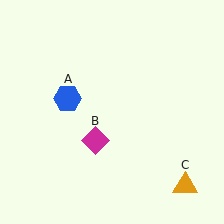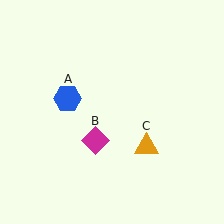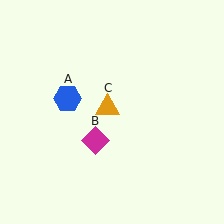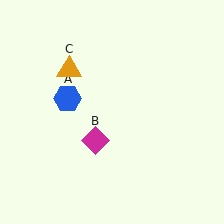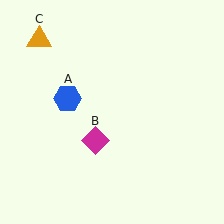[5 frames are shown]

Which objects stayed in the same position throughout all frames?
Blue hexagon (object A) and magenta diamond (object B) remained stationary.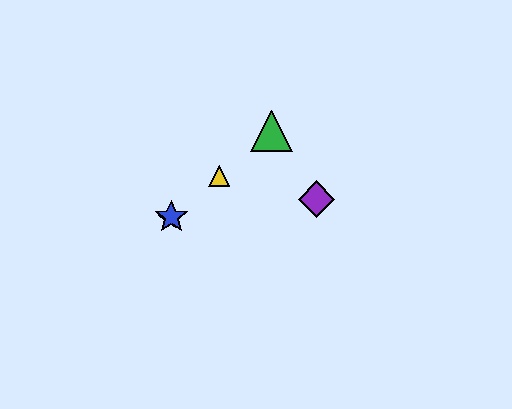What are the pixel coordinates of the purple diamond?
The purple diamond is at (316, 199).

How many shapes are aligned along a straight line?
4 shapes (the red star, the blue star, the green triangle, the yellow triangle) are aligned along a straight line.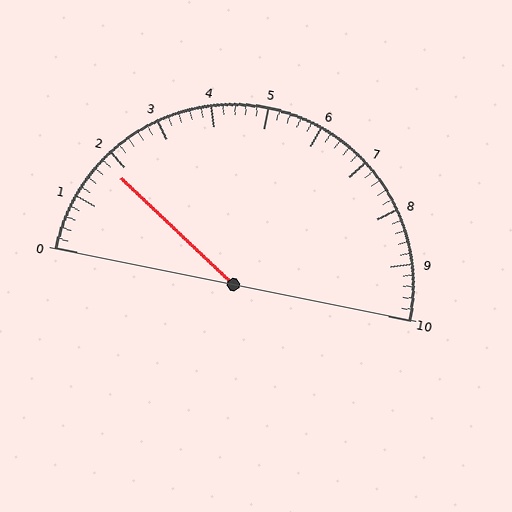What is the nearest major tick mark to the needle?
The nearest major tick mark is 2.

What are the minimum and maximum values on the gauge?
The gauge ranges from 0 to 10.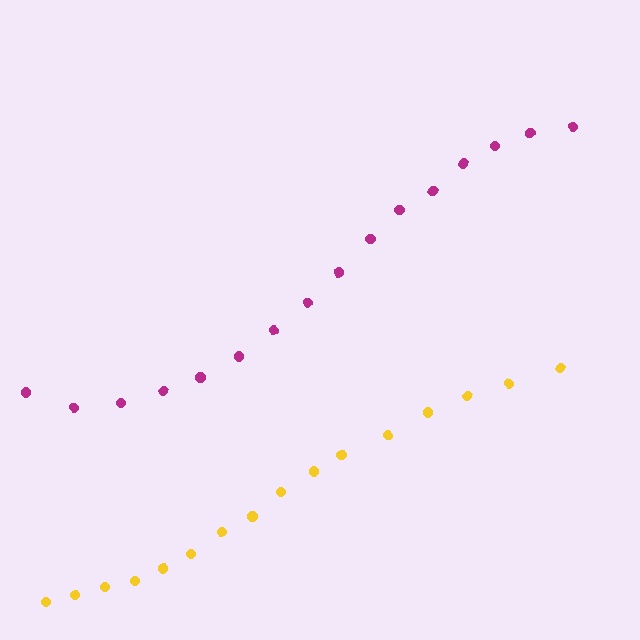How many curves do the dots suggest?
There are 2 distinct paths.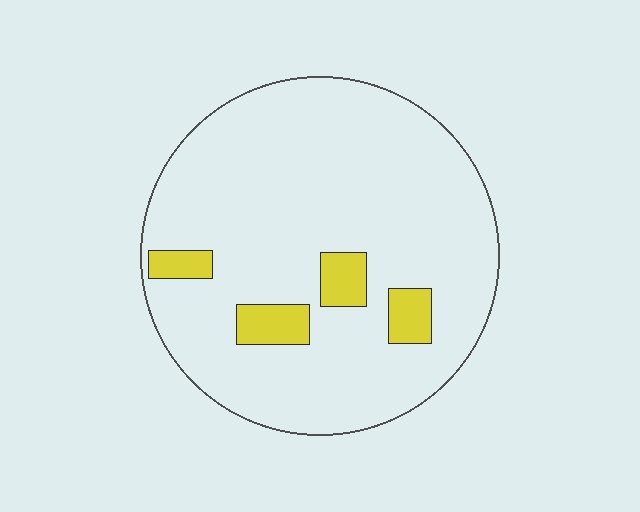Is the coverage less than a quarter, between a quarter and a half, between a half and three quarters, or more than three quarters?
Less than a quarter.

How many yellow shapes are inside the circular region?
4.